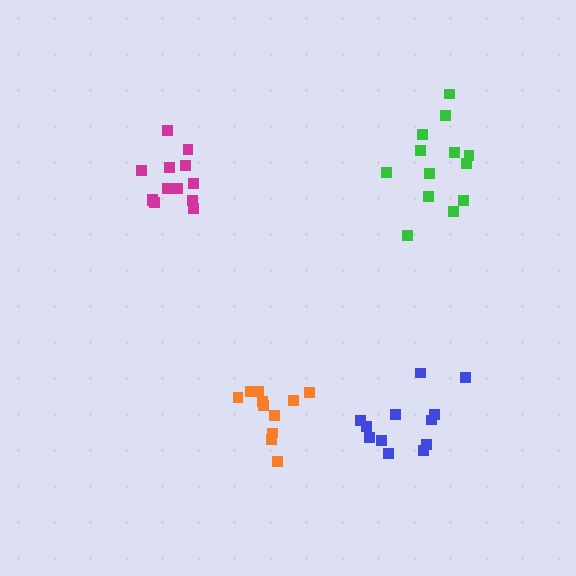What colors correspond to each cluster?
The clusters are colored: green, orange, blue, magenta.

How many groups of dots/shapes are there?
There are 4 groups.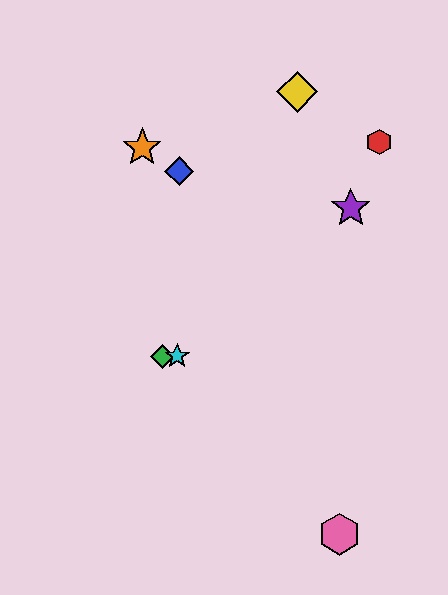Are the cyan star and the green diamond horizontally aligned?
Yes, both are at y≈356.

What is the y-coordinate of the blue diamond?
The blue diamond is at y≈171.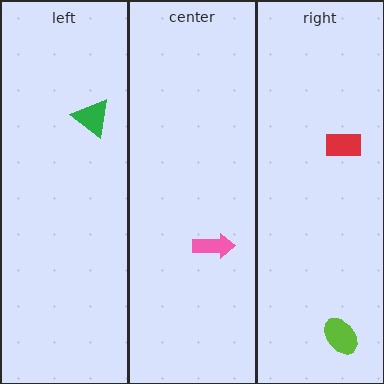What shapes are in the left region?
The green triangle.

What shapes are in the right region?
The red rectangle, the lime ellipse.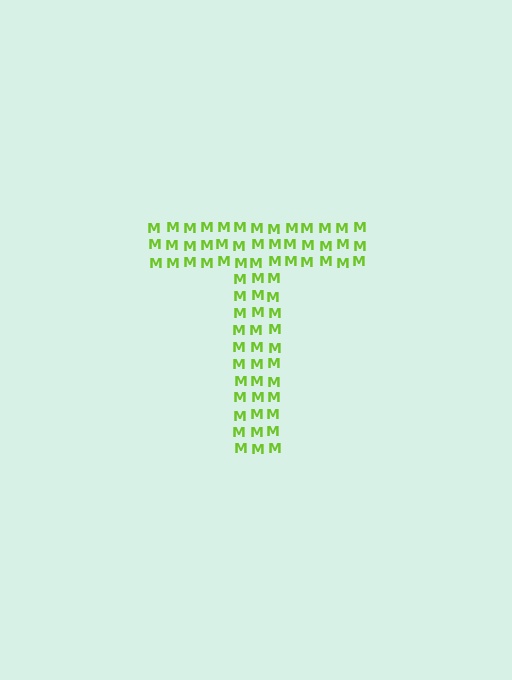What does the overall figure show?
The overall figure shows the letter T.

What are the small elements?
The small elements are letter M's.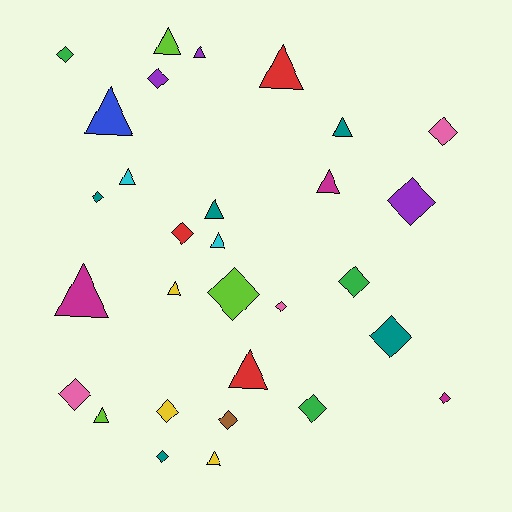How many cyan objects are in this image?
There are 2 cyan objects.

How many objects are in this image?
There are 30 objects.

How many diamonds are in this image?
There are 16 diamonds.